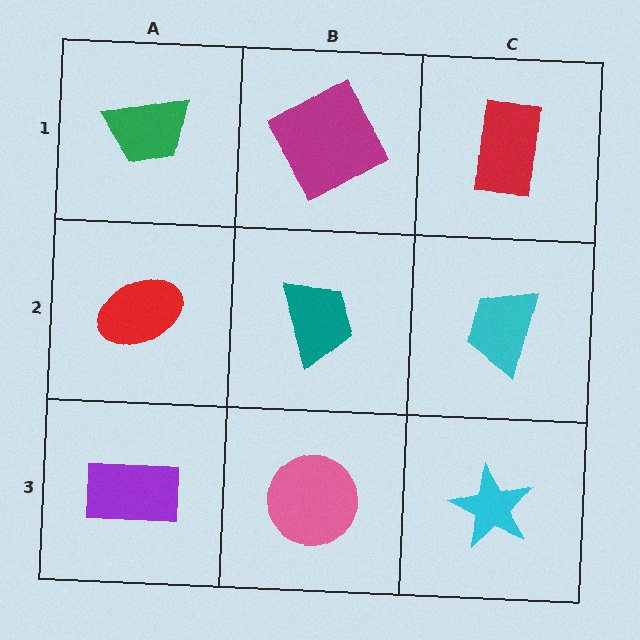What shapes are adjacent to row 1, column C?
A cyan trapezoid (row 2, column C), a magenta square (row 1, column B).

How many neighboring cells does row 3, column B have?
3.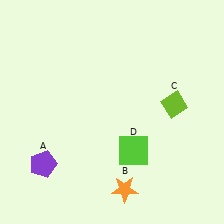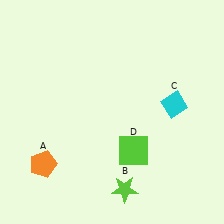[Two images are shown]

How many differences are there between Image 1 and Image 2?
There are 3 differences between the two images.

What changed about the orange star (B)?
In Image 1, B is orange. In Image 2, it changed to lime.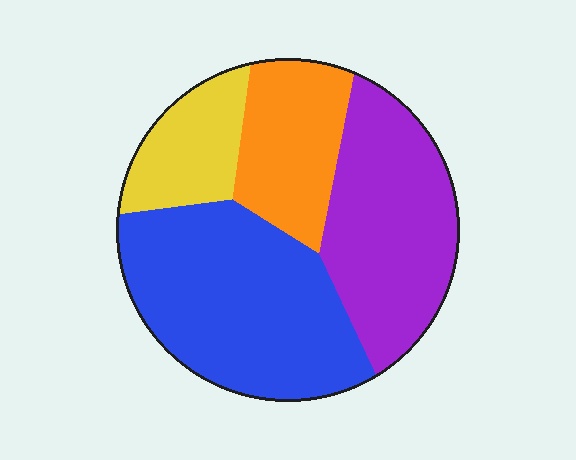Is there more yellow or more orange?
Orange.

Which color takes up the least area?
Yellow, at roughly 15%.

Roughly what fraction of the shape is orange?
Orange covers 18% of the shape.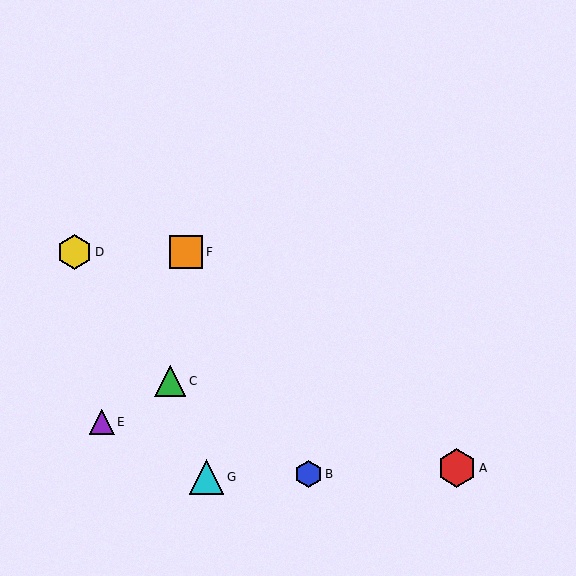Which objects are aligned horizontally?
Objects D, F are aligned horizontally.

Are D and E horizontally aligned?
No, D is at y≈252 and E is at y≈422.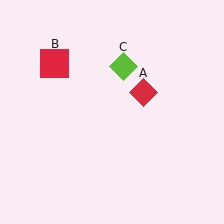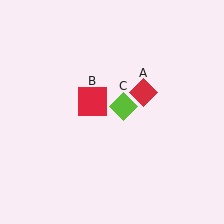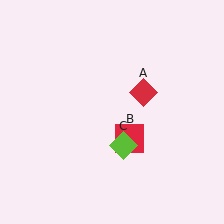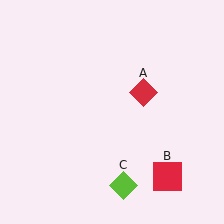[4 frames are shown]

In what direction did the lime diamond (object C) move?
The lime diamond (object C) moved down.